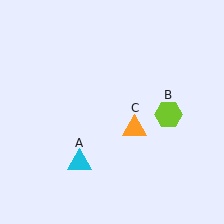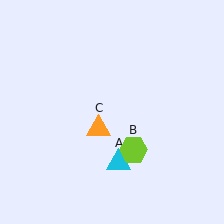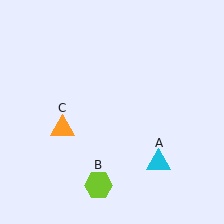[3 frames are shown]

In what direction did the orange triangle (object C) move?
The orange triangle (object C) moved left.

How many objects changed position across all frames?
3 objects changed position: cyan triangle (object A), lime hexagon (object B), orange triangle (object C).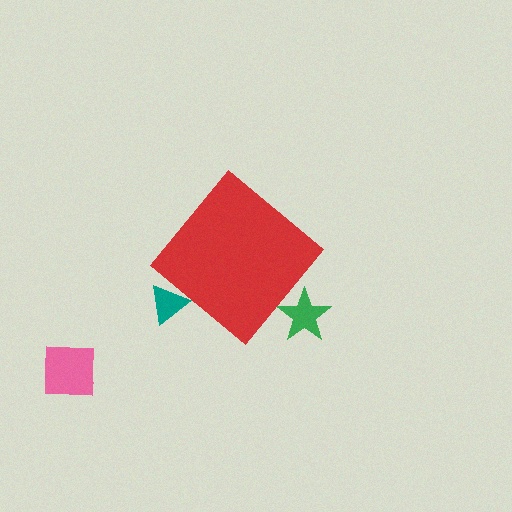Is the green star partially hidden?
Yes, the green star is partially hidden behind the red diamond.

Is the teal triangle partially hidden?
Yes, the teal triangle is partially hidden behind the red diamond.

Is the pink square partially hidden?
No, the pink square is fully visible.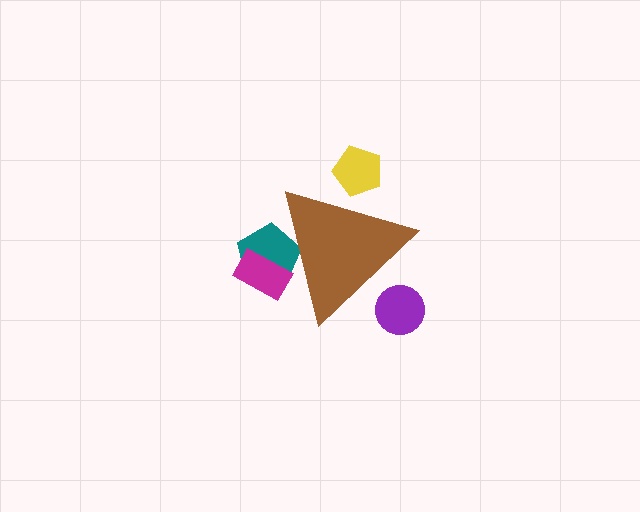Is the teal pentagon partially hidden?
Yes, the teal pentagon is partially hidden behind the brown triangle.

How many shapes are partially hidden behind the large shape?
4 shapes are partially hidden.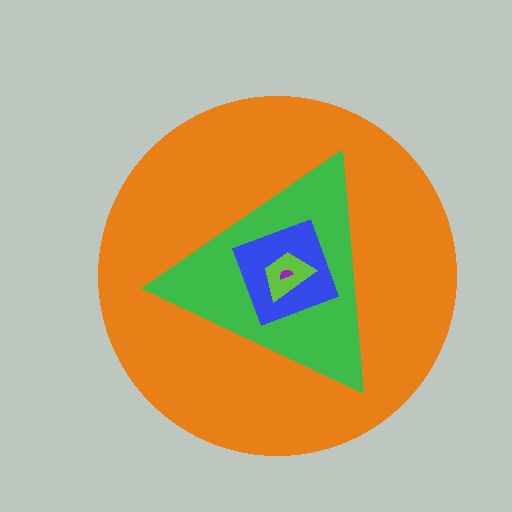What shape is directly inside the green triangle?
The blue square.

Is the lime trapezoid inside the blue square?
Yes.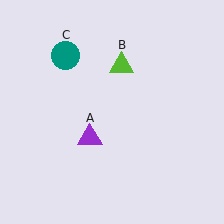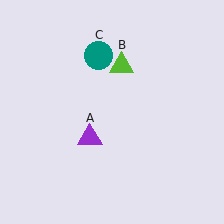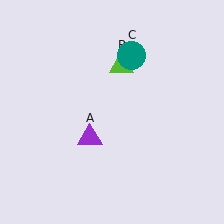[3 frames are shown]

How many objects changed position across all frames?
1 object changed position: teal circle (object C).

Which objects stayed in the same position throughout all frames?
Purple triangle (object A) and lime triangle (object B) remained stationary.